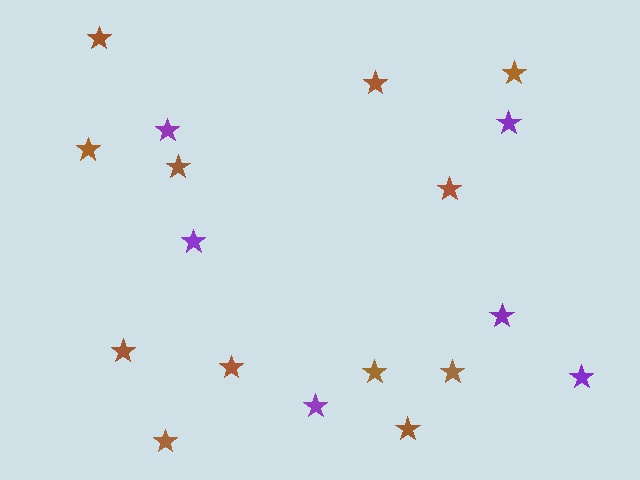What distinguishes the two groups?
There are 2 groups: one group of purple stars (6) and one group of brown stars (12).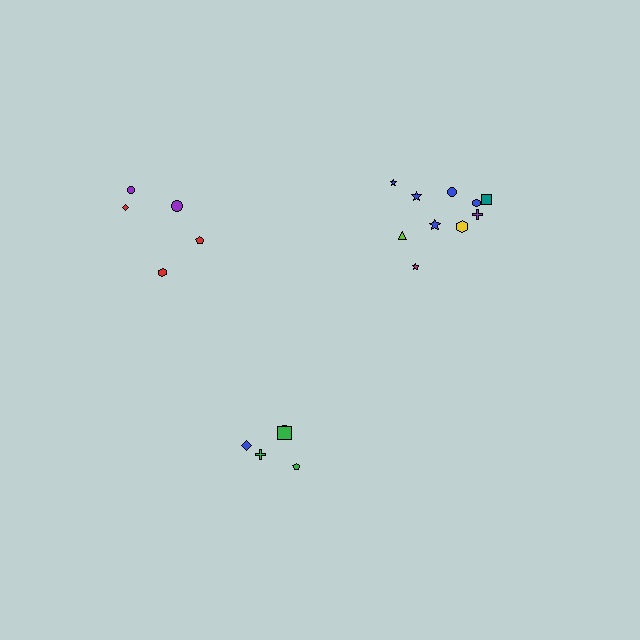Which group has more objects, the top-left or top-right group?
The top-right group.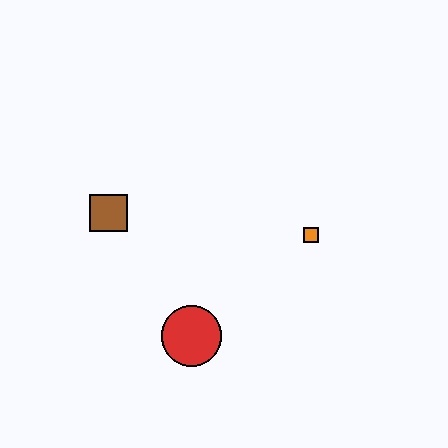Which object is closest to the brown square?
The red circle is closest to the brown square.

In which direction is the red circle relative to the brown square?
The red circle is below the brown square.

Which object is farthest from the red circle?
The orange square is farthest from the red circle.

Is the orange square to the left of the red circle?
No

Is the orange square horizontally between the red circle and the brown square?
No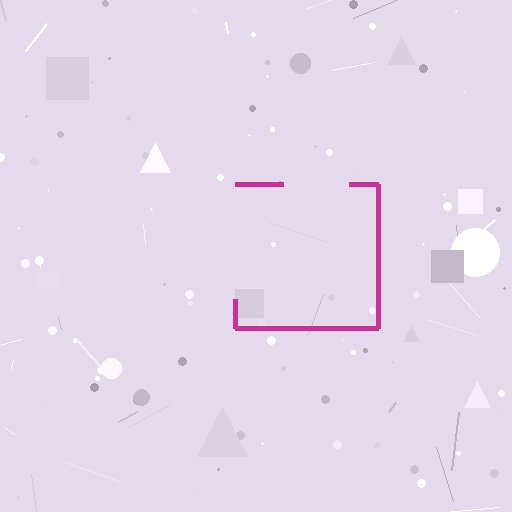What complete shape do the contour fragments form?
The contour fragments form a square.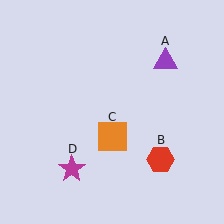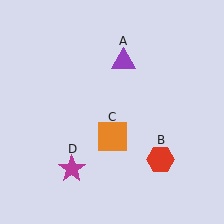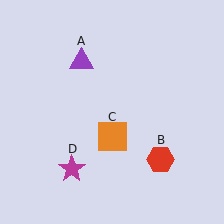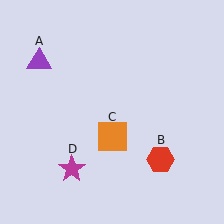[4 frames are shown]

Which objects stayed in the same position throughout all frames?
Red hexagon (object B) and orange square (object C) and magenta star (object D) remained stationary.